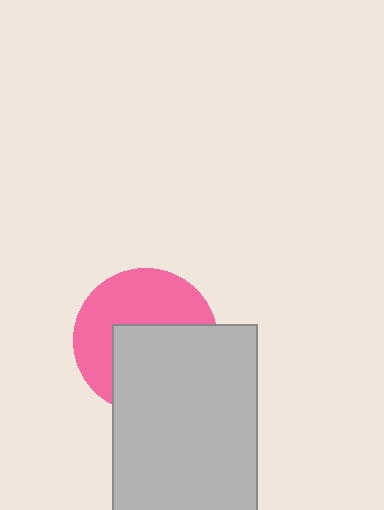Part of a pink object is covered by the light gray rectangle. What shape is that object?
It is a circle.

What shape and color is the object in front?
The object in front is a light gray rectangle.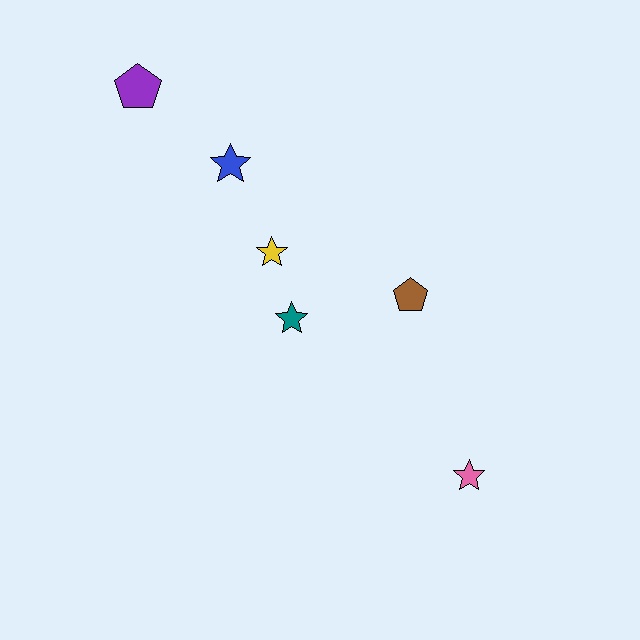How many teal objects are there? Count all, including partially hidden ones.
There is 1 teal object.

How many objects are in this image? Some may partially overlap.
There are 6 objects.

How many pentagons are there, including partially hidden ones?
There are 2 pentagons.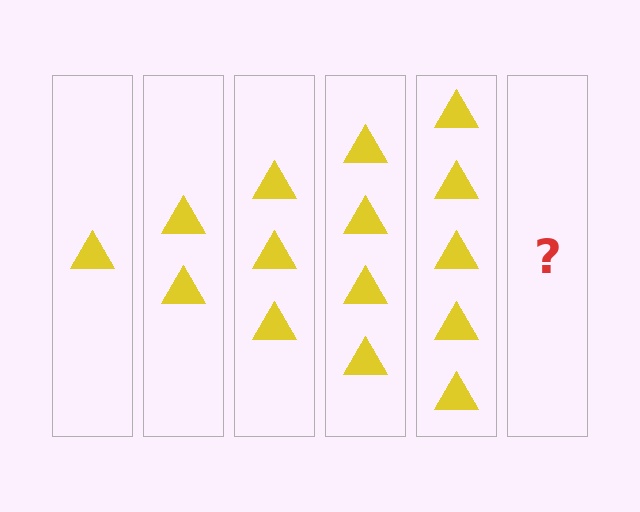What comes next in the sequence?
The next element should be 6 triangles.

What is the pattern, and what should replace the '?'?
The pattern is that each step adds one more triangle. The '?' should be 6 triangles.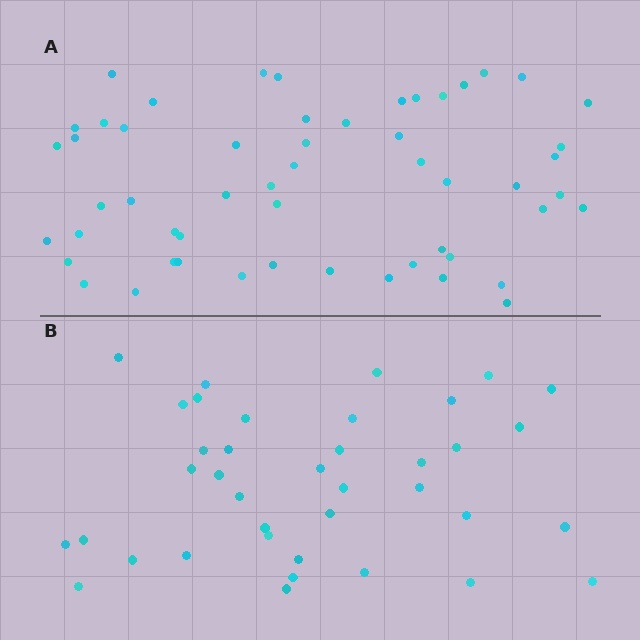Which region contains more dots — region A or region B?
Region A (the top region) has more dots.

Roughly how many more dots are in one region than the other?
Region A has approximately 15 more dots than region B.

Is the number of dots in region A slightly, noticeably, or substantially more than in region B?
Region A has noticeably more, but not dramatically so. The ratio is roughly 1.4 to 1.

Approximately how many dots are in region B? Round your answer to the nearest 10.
About 40 dots. (The exact count is 38, which rounds to 40.)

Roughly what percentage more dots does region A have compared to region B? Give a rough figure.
About 40% more.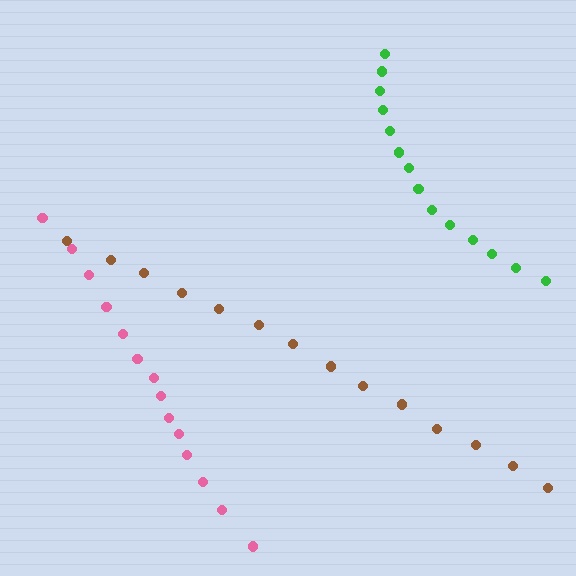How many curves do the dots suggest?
There are 3 distinct paths.